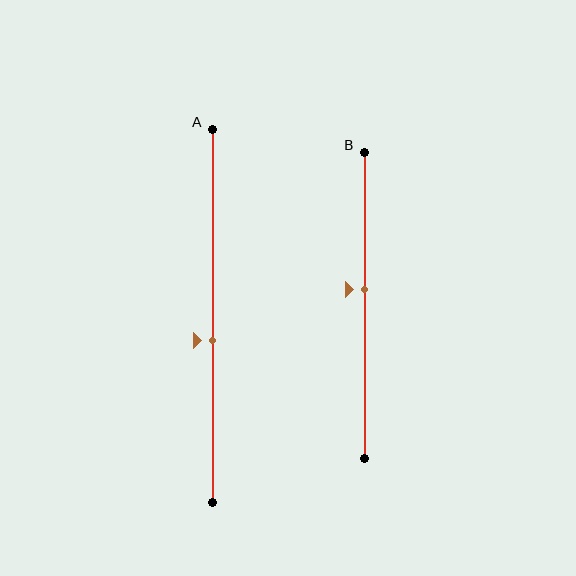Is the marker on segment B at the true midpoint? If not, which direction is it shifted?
No, the marker on segment B is shifted upward by about 5% of the segment length.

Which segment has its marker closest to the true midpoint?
Segment B has its marker closest to the true midpoint.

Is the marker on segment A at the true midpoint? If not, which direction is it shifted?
No, the marker on segment A is shifted downward by about 7% of the segment length.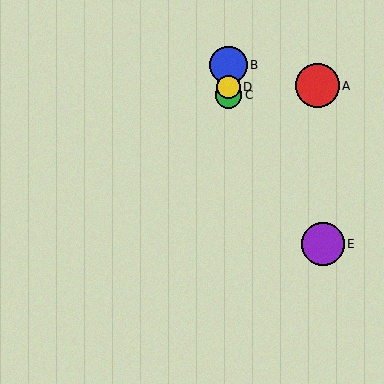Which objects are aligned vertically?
Objects B, C, D are aligned vertically.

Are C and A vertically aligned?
No, C is at x≈228 and A is at x≈318.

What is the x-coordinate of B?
Object B is at x≈228.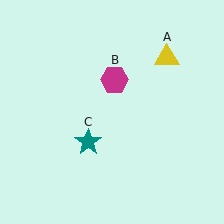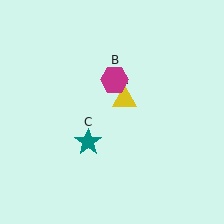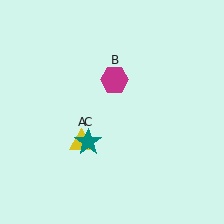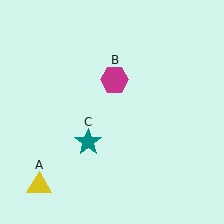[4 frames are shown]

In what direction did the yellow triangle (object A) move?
The yellow triangle (object A) moved down and to the left.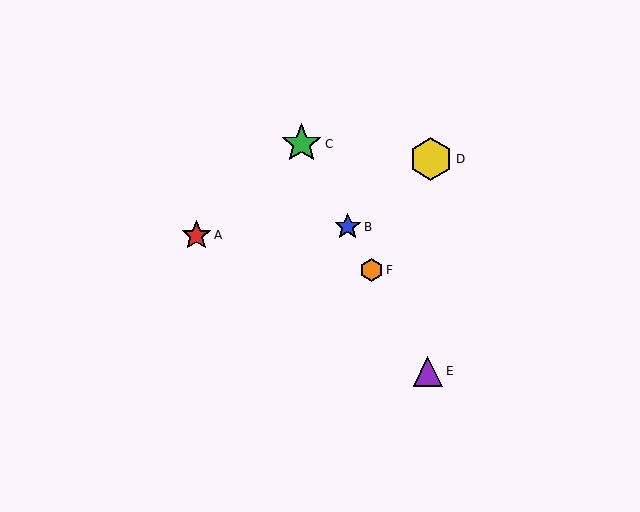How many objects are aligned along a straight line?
4 objects (B, C, E, F) are aligned along a straight line.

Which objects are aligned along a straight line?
Objects B, C, E, F are aligned along a straight line.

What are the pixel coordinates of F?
Object F is at (372, 270).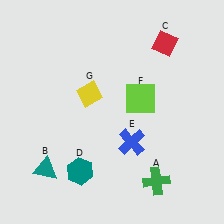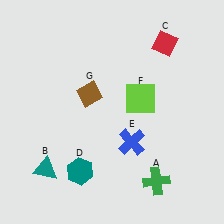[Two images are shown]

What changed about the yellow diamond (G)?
In Image 1, G is yellow. In Image 2, it changed to brown.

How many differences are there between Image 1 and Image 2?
There is 1 difference between the two images.